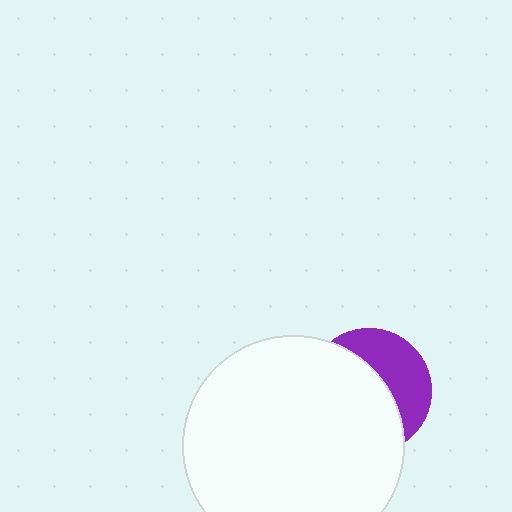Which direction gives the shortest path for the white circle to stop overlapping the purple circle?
Moving left gives the shortest separation.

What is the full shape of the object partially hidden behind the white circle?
The partially hidden object is a purple circle.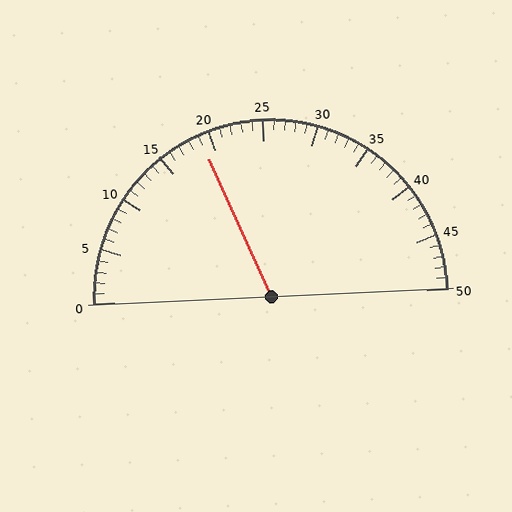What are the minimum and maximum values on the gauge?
The gauge ranges from 0 to 50.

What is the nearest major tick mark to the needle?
The nearest major tick mark is 20.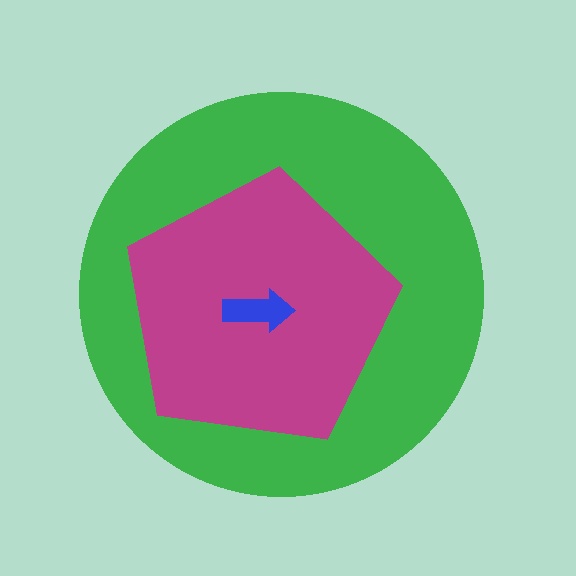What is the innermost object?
The blue arrow.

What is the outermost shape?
The green circle.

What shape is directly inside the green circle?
The magenta pentagon.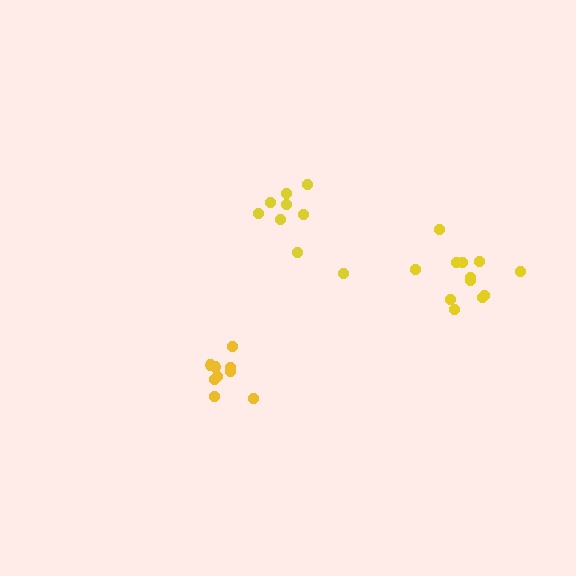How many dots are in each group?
Group 1: 9 dots, Group 2: 9 dots, Group 3: 12 dots (30 total).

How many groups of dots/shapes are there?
There are 3 groups.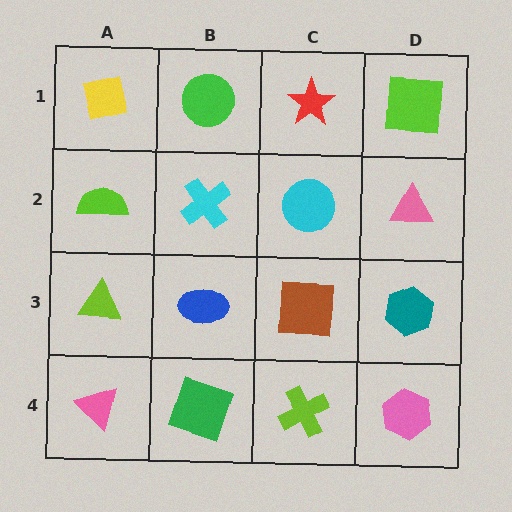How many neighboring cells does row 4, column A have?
2.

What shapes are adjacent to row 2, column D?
A lime square (row 1, column D), a teal hexagon (row 3, column D), a cyan circle (row 2, column C).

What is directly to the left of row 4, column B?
A pink triangle.